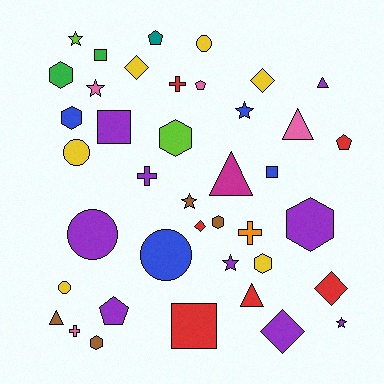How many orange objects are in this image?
There is 1 orange object.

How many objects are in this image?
There are 40 objects.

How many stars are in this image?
There are 6 stars.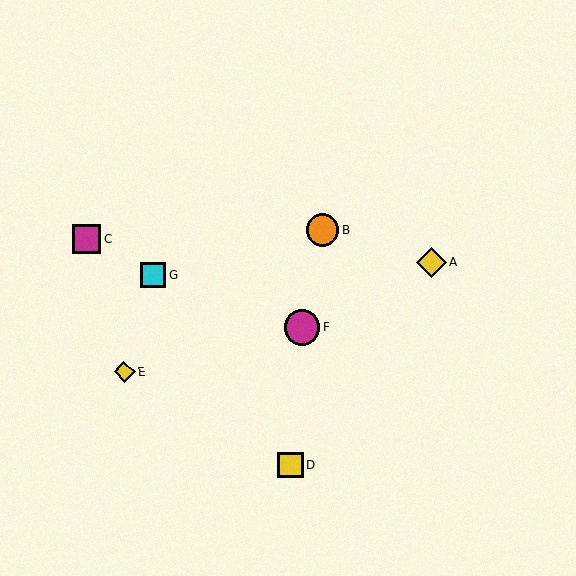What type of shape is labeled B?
Shape B is an orange circle.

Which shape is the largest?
The magenta circle (labeled F) is the largest.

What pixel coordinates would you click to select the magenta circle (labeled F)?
Click at (302, 327) to select the magenta circle F.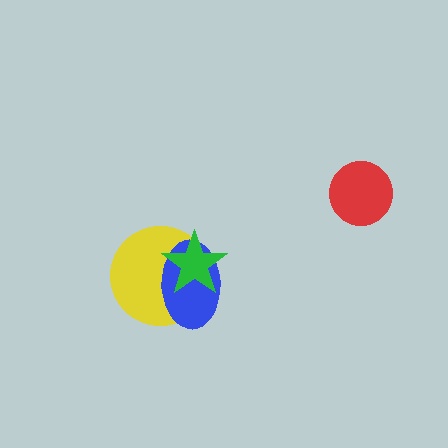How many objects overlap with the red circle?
0 objects overlap with the red circle.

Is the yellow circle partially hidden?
Yes, it is partially covered by another shape.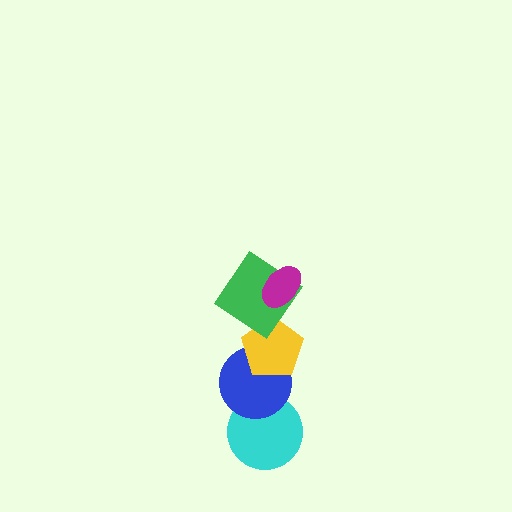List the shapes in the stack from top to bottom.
From top to bottom: the magenta ellipse, the green diamond, the yellow pentagon, the blue circle, the cyan circle.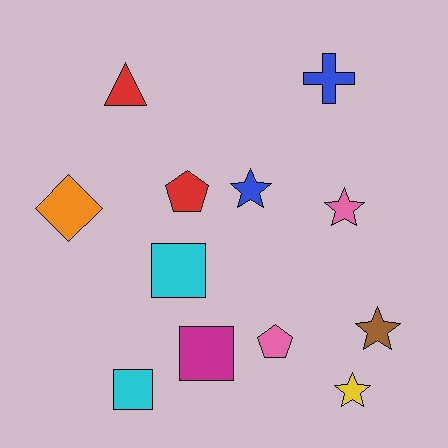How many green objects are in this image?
There are no green objects.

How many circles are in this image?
There are no circles.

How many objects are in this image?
There are 12 objects.